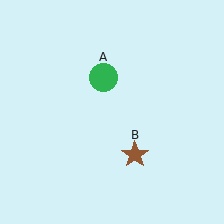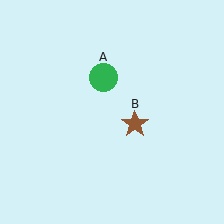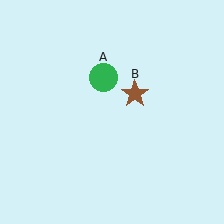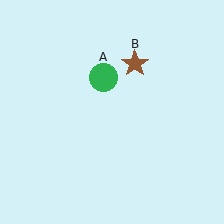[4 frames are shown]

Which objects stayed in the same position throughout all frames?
Green circle (object A) remained stationary.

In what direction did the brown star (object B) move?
The brown star (object B) moved up.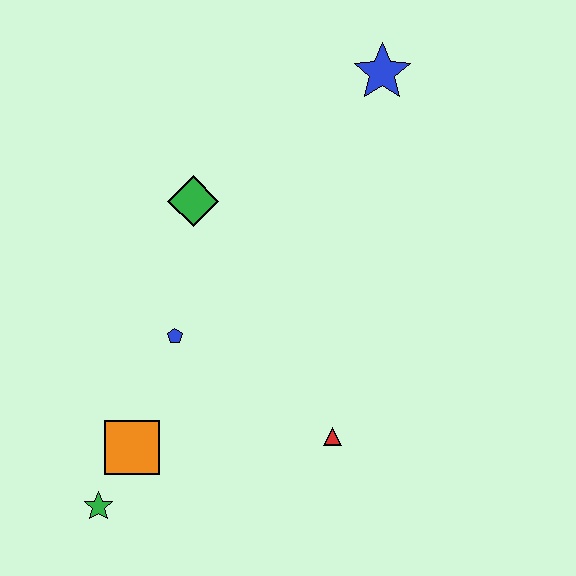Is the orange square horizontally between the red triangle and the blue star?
No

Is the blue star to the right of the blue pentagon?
Yes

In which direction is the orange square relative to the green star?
The orange square is above the green star.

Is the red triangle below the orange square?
No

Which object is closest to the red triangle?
The blue pentagon is closest to the red triangle.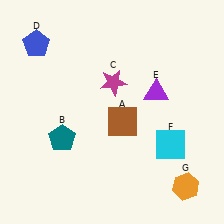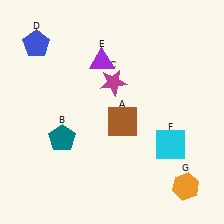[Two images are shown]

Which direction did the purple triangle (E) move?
The purple triangle (E) moved left.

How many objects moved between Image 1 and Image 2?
1 object moved between the two images.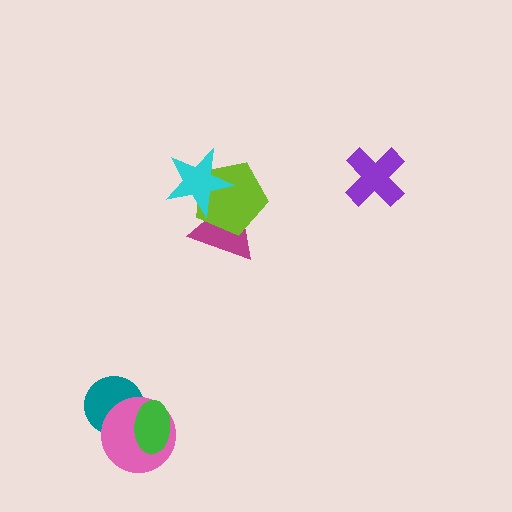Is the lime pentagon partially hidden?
Yes, it is partially covered by another shape.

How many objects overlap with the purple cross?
0 objects overlap with the purple cross.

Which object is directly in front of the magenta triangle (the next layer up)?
The lime pentagon is directly in front of the magenta triangle.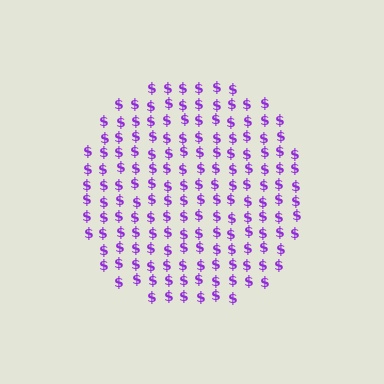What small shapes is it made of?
It is made of small dollar signs.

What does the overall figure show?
The overall figure shows a circle.